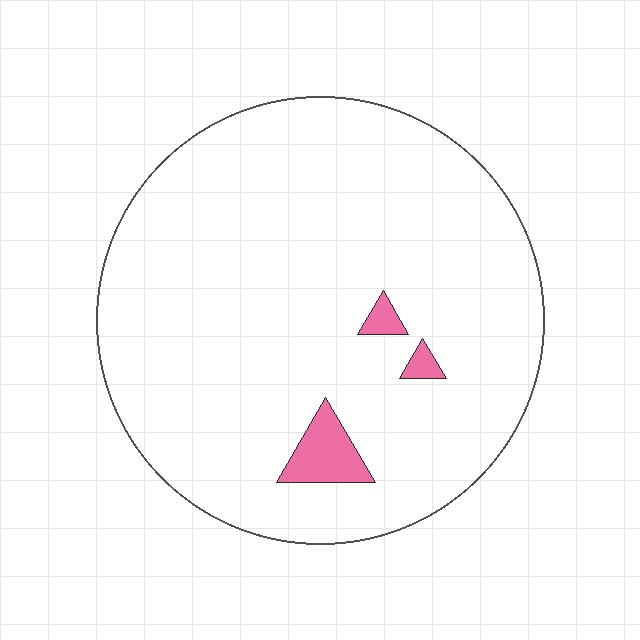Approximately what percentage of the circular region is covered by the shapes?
Approximately 5%.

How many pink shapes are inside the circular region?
3.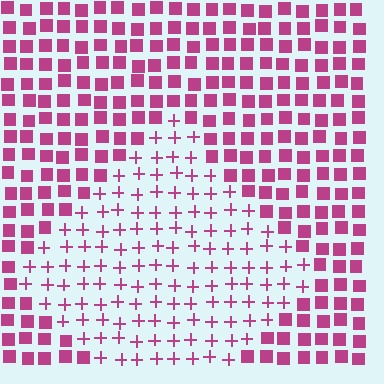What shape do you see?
I see a diamond.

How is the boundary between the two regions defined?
The boundary is defined by a change in element shape: plus signs inside vs. squares outside. All elements share the same color and spacing.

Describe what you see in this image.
The image is filled with small magenta elements arranged in a uniform grid. A diamond-shaped region contains plus signs, while the surrounding area contains squares. The boundary is defined purely by the change in element shape.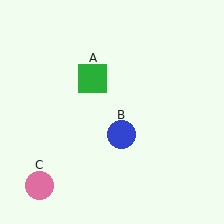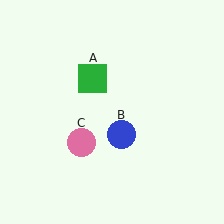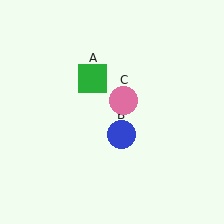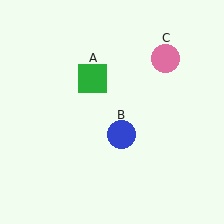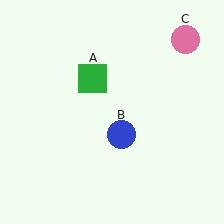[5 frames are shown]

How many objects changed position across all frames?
1 object changed position: pink circle (object C).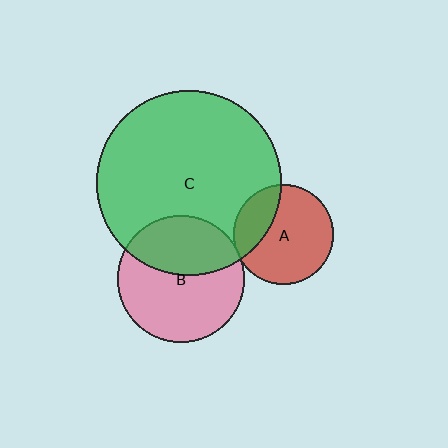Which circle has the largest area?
Circle C (green).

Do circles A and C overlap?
Yes.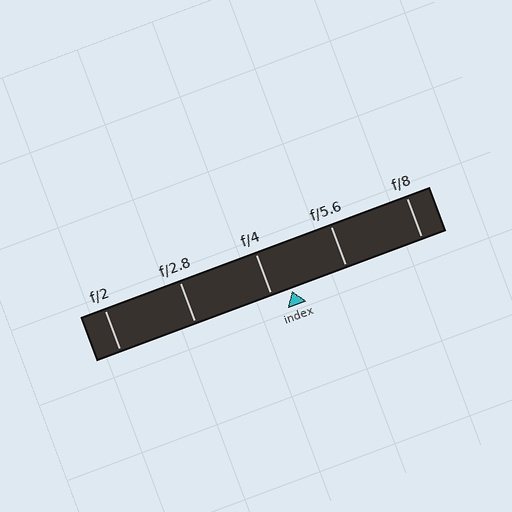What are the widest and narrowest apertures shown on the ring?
The widest aperture shown is f/2 and the narrowest is f/8.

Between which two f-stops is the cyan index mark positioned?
The index mark is between f/4 and f/5.6.